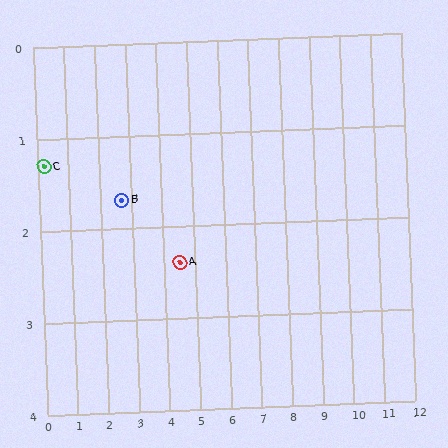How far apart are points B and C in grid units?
Points B and C are about 2.5 grid units apart.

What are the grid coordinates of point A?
Point A is at approximately (4.5, 2.4).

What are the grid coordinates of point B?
Point B is at approximately (2.7, 1.7).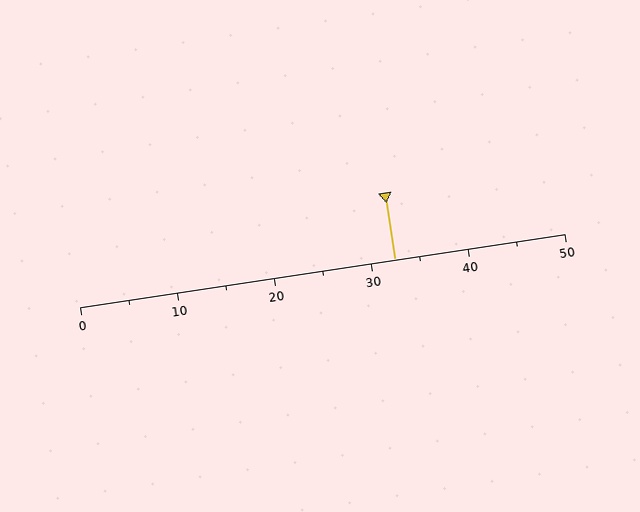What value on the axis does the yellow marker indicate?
The marker indicates approximately 32.5.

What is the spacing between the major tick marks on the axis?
The major ticks are spaced 10 apart.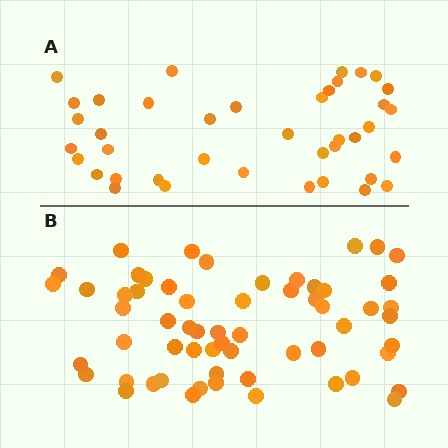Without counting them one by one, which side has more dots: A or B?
Region B (the bottom region) has more dots.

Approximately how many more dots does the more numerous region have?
Region B has approximately 20 more dots than region A.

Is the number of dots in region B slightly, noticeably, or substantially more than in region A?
Region B has substantially more. The ratio is roughly 1.5 to 1.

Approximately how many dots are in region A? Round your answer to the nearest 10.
About 40 dots.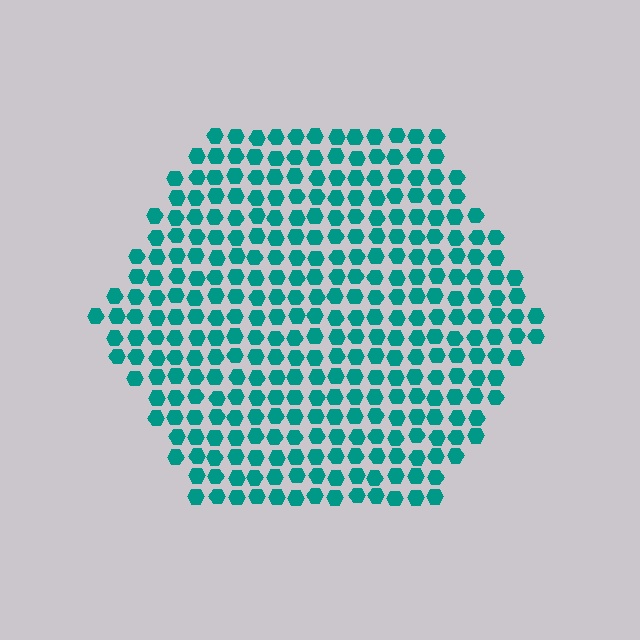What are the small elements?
The small elements are hexagons.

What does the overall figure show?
The overall figure shows a hexagon.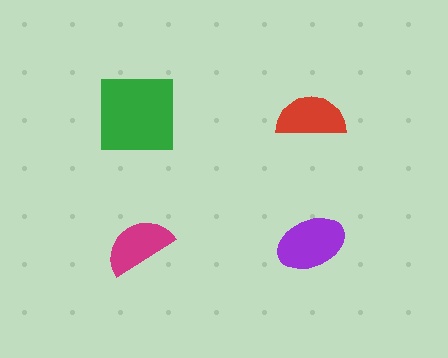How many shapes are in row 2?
2 shapes.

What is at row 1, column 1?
A green square.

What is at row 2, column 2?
A purple ellipse.